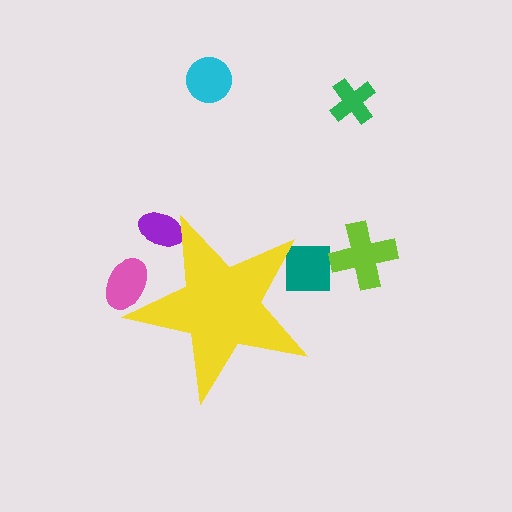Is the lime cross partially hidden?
No, the lime cross is fully visible.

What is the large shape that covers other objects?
A yellow star.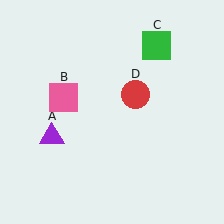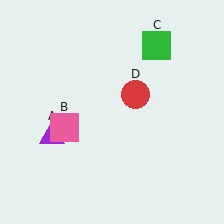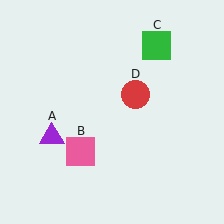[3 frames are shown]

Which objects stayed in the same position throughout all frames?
Purple triangle (object A) and green square (object C) and red circle (object D) remained stationary.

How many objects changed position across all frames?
1 object changed position: pink square (object B).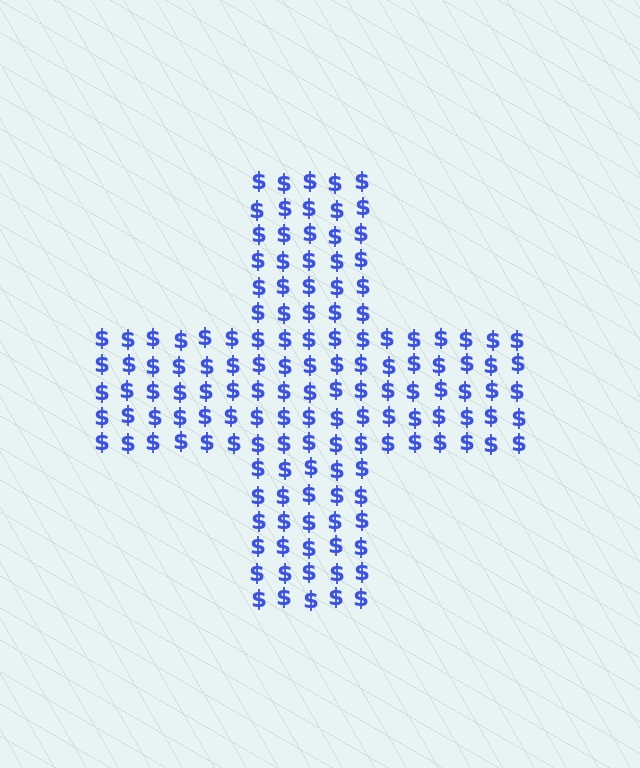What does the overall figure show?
The overall figure shows a cross.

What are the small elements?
The small elements are dollar signs.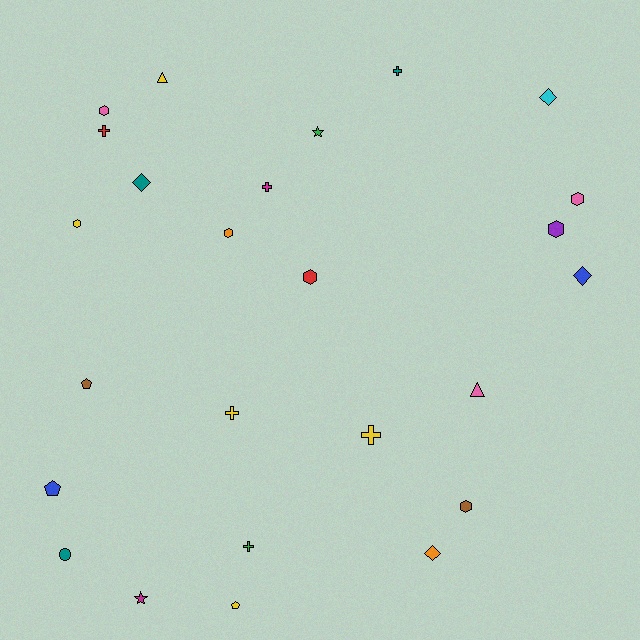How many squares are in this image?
There are no squares.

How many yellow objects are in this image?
There are 5 yellow objects.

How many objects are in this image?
There are 25 objects.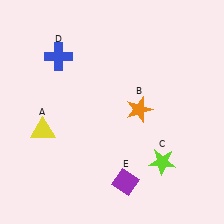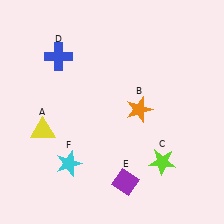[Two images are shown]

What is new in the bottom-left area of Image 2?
A cyan star (F) was added in the bottom-left area of Image 2.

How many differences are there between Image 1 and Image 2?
There is 1 difference between the two images.